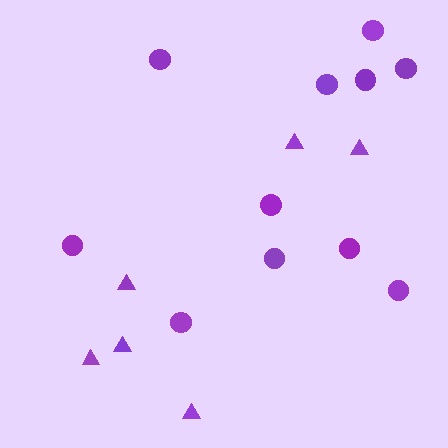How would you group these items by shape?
There are 2 groups: one group of circles (11) and one group of triangles (6).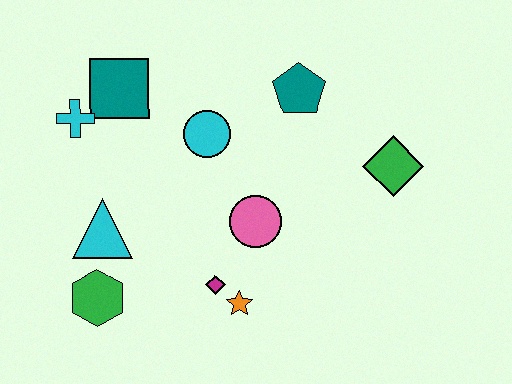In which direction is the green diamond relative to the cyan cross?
The green diamond is to the right of the cyan cross.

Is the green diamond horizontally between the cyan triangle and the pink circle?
No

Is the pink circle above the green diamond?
No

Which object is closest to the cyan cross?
The teal square is closest to the cyan cross.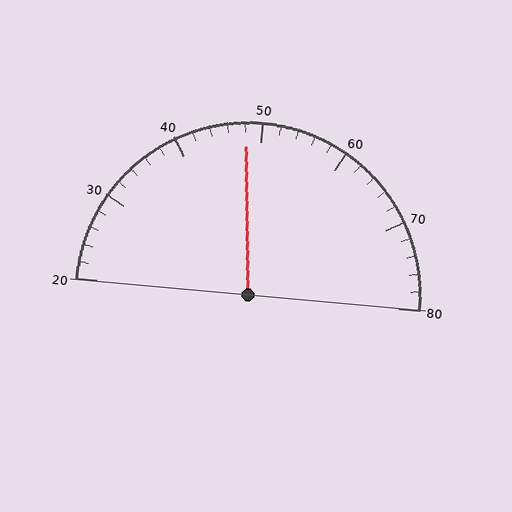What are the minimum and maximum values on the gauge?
The gauge ranges from 20 to 80.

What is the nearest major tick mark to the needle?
The nearest major tick mark is 50.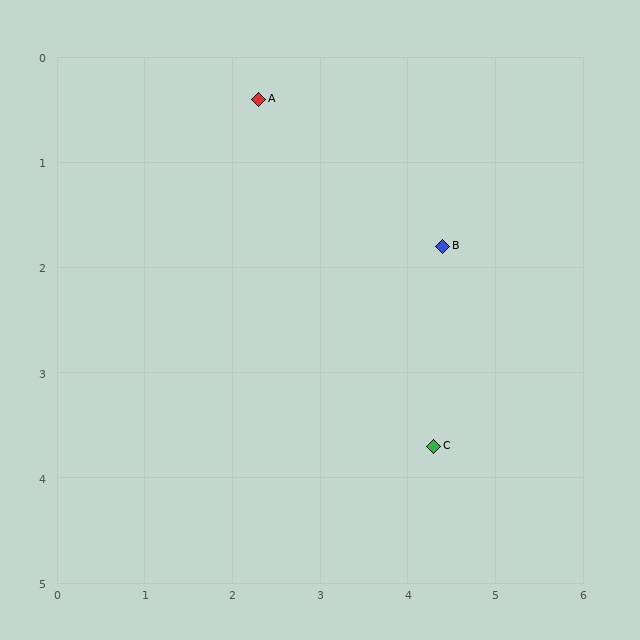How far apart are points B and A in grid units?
Points B and A are about 2.5 grid units apart.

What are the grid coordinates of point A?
Point A is at approximately (2.3, 0.4).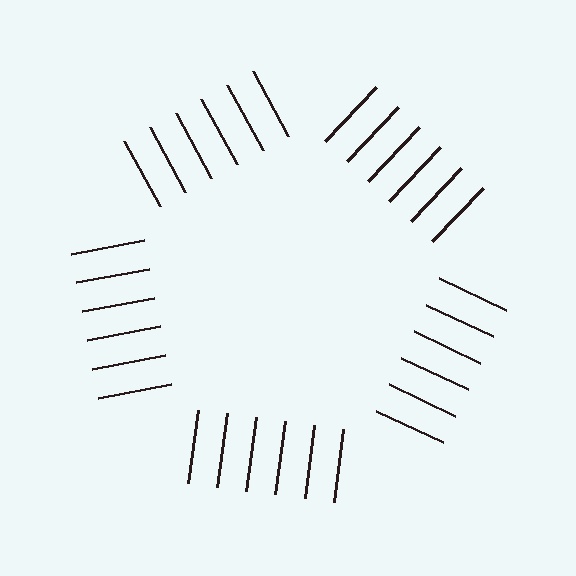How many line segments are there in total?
30 — 6 along each of the 5 edges.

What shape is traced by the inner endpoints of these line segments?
An illusory pentagon — the line segments terminate on its edges but no continuous stroke is drawn.